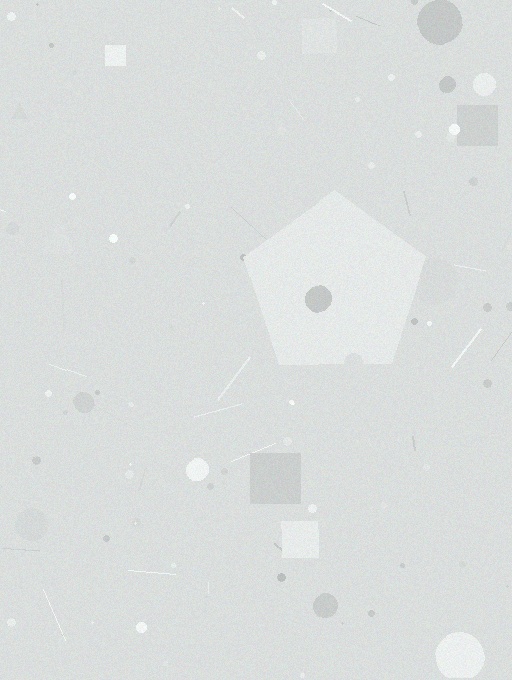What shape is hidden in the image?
A pentagon is hidden in the image.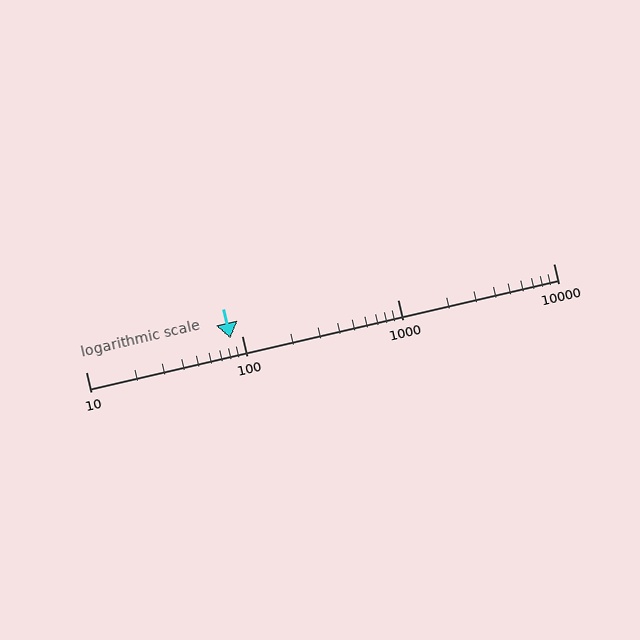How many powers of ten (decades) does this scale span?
The scale spans 3 decades, from 10 to 10000.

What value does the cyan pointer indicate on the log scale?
The pointer indicates approximately 85.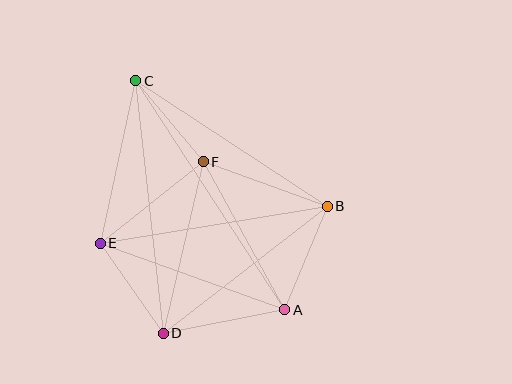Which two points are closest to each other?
Points C and F are closest to each other.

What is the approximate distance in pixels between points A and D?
The distance between A and D is approximately 123 pixels.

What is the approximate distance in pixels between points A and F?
The distance between A and F is approximately 169 pixels.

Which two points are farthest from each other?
Points A and C are farthest from each other.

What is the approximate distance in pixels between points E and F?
The distance between E and F is approximately 131 pixels.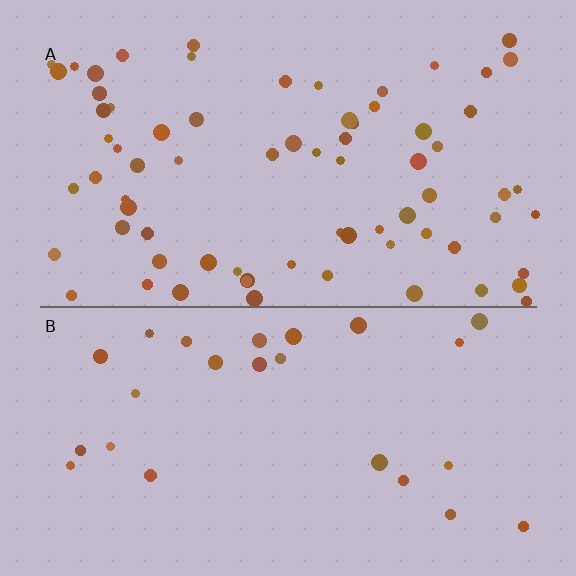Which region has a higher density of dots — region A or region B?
A (the top).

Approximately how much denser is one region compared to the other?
Approximately 2.9× — region A over region B.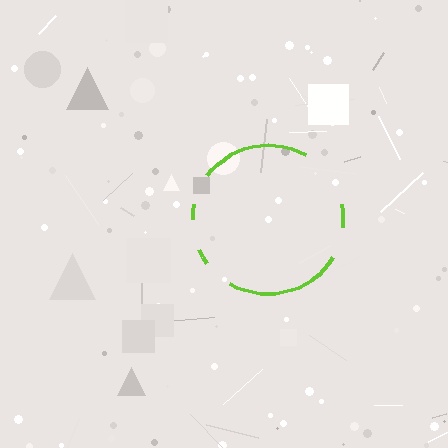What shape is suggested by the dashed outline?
The dashed outline suggests a circle.